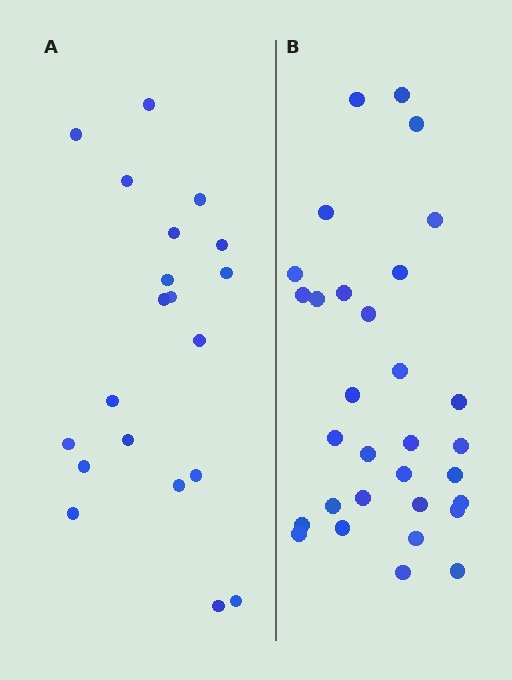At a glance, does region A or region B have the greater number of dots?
Region B (the right region) has more dots.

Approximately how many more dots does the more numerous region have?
Region B has roughly 12 or so more dots than region A.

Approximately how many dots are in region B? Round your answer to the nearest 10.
About 30 dots. (The exact count is 31, which rounds to 30.)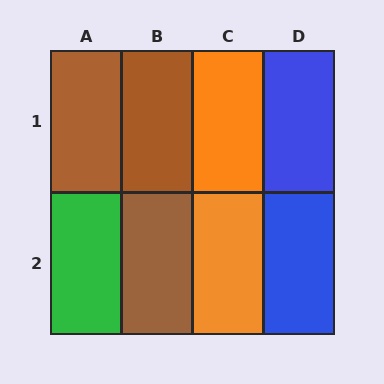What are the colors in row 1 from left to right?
Brown, brown, orange, blue.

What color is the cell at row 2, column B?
Brown.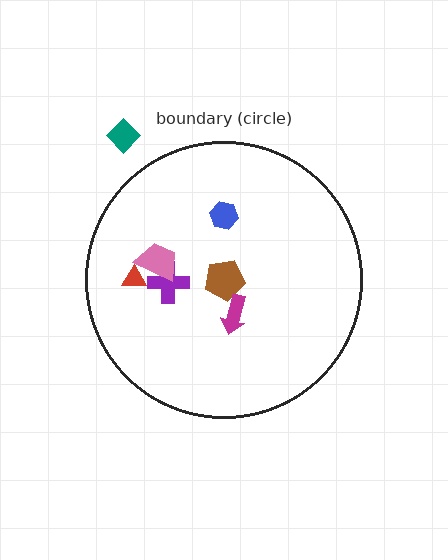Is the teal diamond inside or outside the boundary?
Outside.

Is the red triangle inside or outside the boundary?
Inside.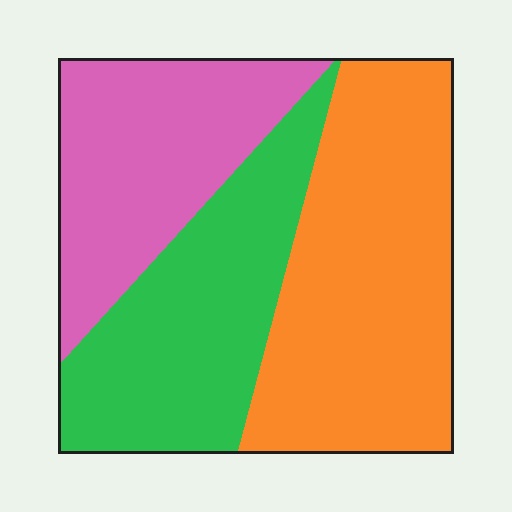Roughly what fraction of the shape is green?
Green takes up about one third (1/3) of the shape.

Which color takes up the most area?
Orange, at roughly 40%.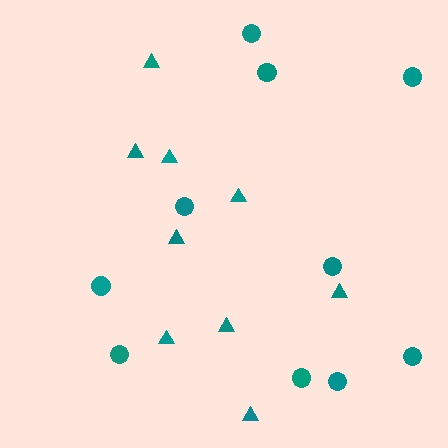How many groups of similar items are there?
There are 2 groups: one group of circles (10) and one group of triangles (9).